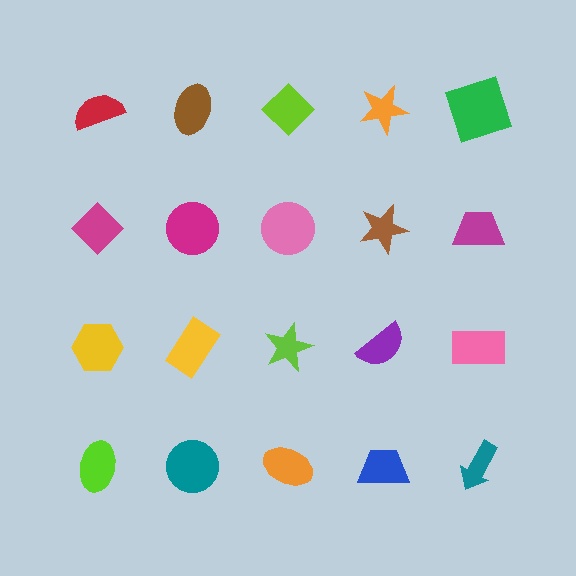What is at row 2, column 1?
A magenta diamond.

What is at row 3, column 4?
A purple semicircle.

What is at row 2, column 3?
A pink circle.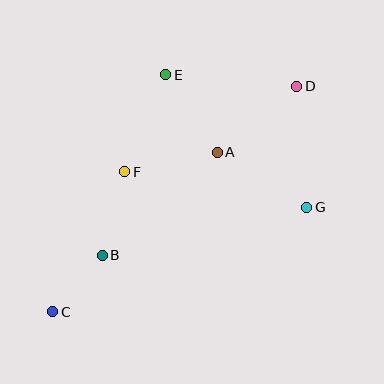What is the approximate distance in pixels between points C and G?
The distance between C and G is approximately 275 pixels.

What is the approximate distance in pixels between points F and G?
The distance between F and G is approximately 186 pixels.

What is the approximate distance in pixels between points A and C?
The distance between A and C is approximately 229 pixels.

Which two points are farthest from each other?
Points C and D are farthest from each other.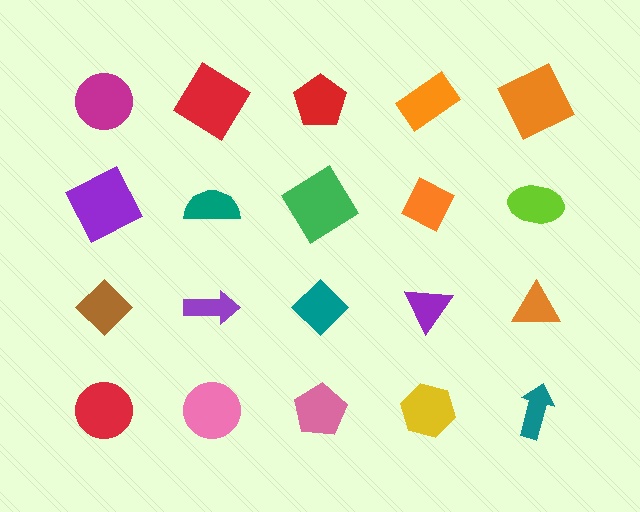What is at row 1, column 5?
An orange square.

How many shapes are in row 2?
5 shapes.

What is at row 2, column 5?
A lime ellipse.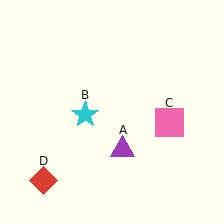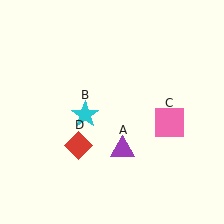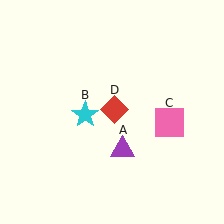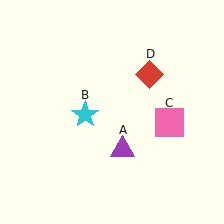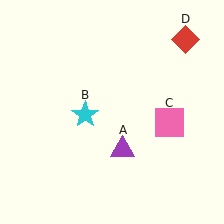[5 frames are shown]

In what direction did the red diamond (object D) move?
The red diamond (object D) moved up and to the right.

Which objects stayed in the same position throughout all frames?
Purple triangle (object A) and cyan star (object B) and pink square (object C) remained stationary.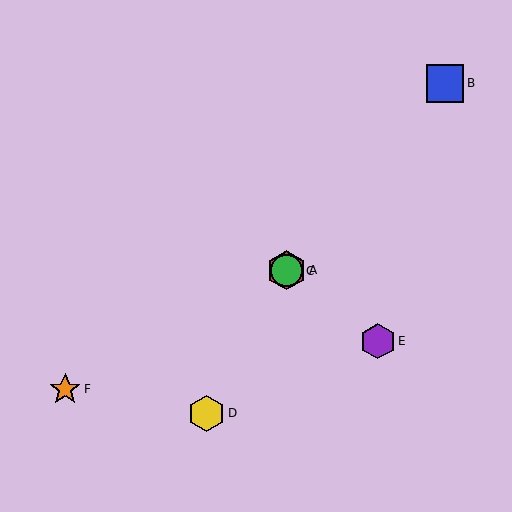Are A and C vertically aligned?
Yes, both are at x≈287.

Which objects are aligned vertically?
Objects A, C are aligned vertically.